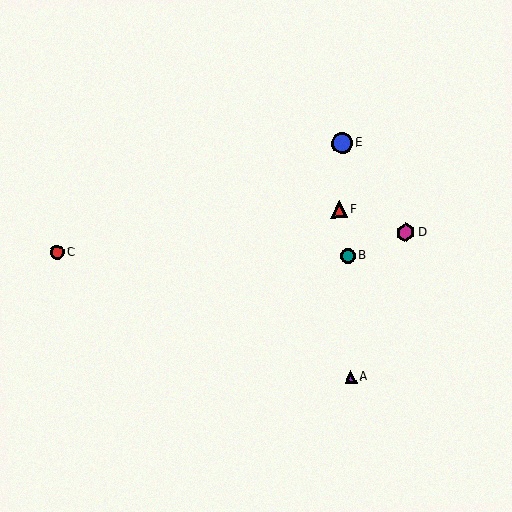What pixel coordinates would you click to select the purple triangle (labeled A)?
Click at (351, 377) to select the purple triangle A.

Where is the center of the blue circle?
The center of the blue circle is at (342, 143).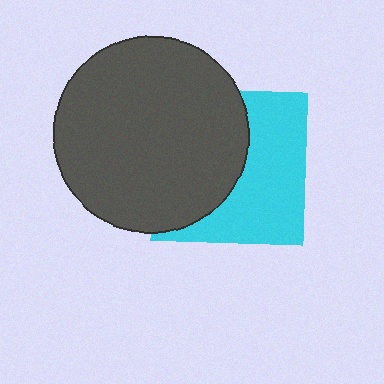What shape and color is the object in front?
The object in front is a dark gray circle.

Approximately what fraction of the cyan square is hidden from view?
Roughly 50% of the cyan square is hidden behind the dark gray circle.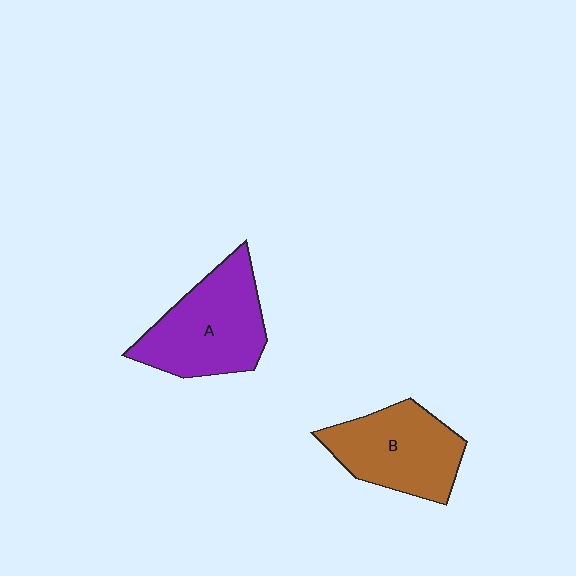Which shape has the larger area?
Shape A (purple).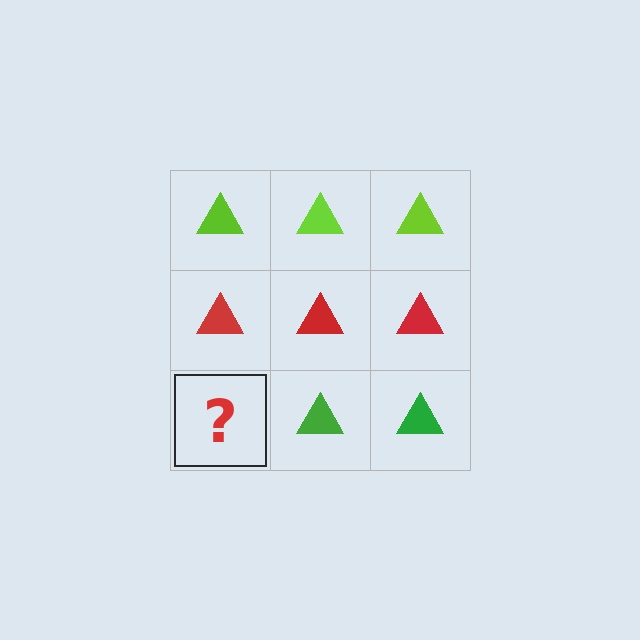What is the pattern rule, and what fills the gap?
The rule is that each row has a consistent color. The gap should be filled with a green triangle.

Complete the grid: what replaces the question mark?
The question mark should be replaced with a green triangle.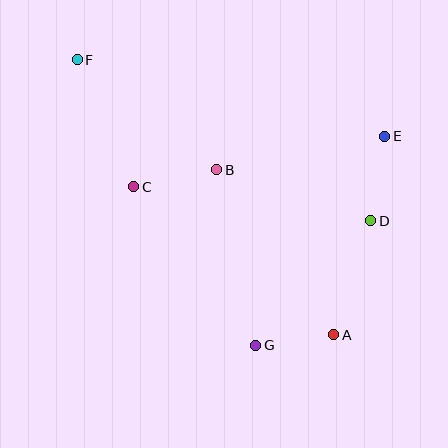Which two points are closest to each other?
Points A and G are closest to each other.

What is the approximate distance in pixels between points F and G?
The distance between F and G is approximately 337 pixels.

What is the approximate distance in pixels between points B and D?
The distance between B and D is approximately 162 pixels.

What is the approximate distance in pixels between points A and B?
The distance between A and B is approximately 202 pixels.